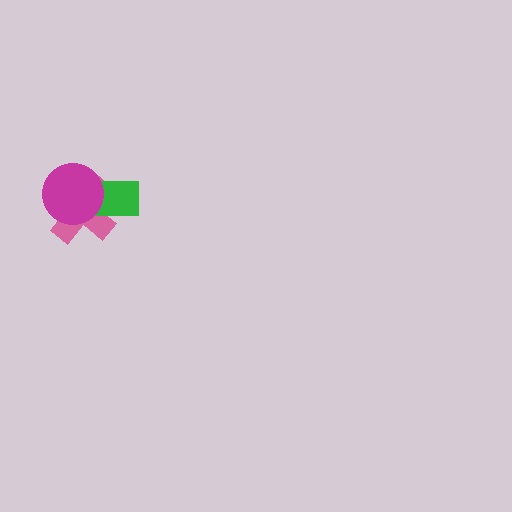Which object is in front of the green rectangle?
The magenta circle is in front of the green rectangle.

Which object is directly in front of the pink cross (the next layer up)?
The green rectangle is directly in front of the pink cross.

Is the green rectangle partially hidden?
Yes, it is partially covered by another shape.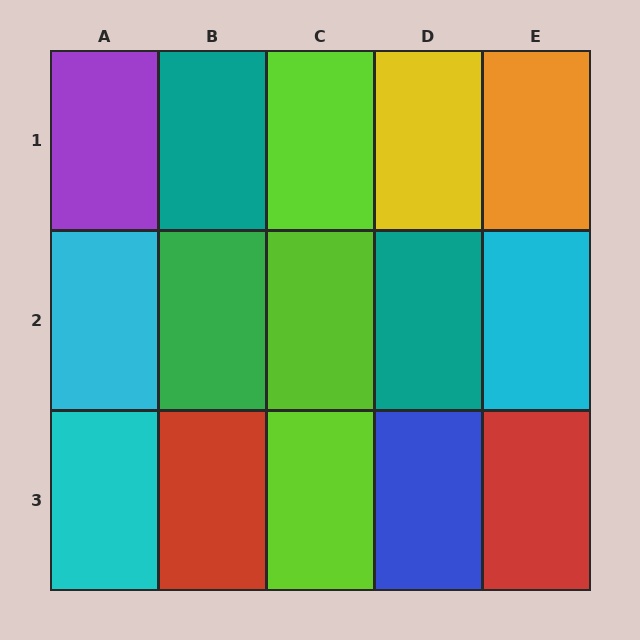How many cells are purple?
1 cell is purple.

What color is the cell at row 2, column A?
Cyan.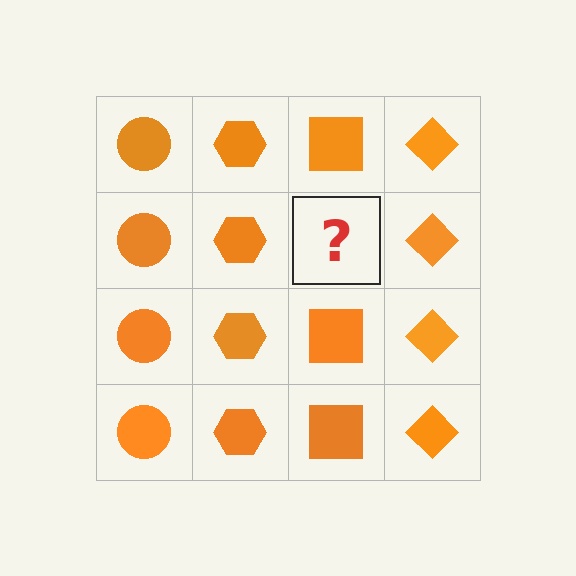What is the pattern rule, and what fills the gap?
The rule is that each column has a consistent shape. The gap should be filled with an orange square.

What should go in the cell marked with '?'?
The missing cell should contain an orange square.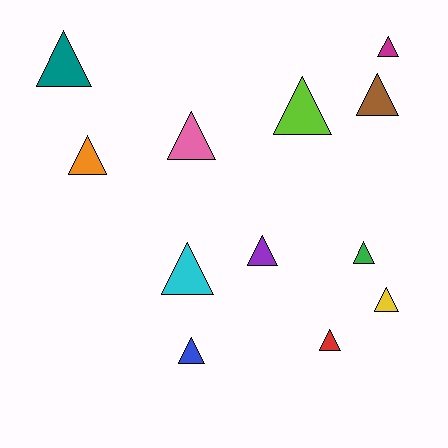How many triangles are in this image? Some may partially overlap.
There are 12 triangles.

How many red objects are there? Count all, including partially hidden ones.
There is 1 red object.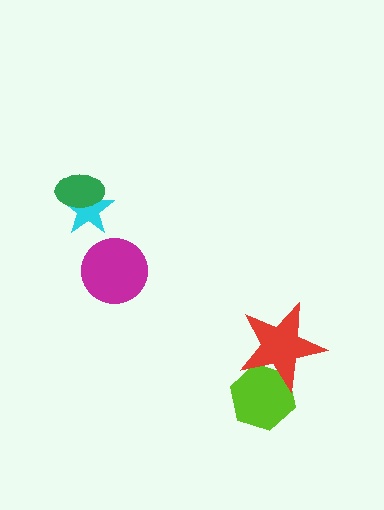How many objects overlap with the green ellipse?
1 object overlaps with the green ellipse.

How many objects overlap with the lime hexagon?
1 object overlaps with the lime hexagon.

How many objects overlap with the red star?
1 object overlaps with the red star.